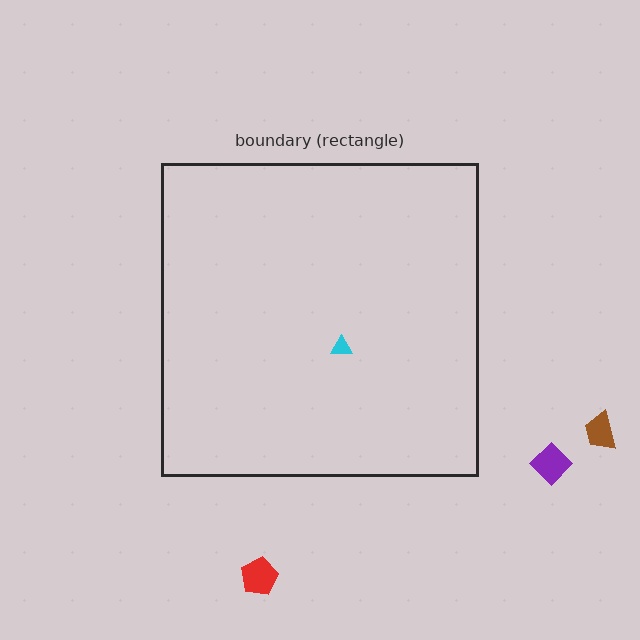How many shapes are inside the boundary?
1 inside, 3 outside.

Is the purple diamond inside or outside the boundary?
Outside.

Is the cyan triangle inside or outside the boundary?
Inside.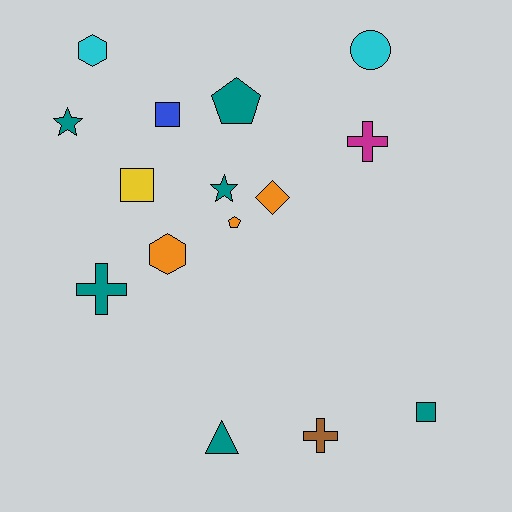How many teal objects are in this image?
There are 6 teal objects.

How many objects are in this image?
There are 15 objects.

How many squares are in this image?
There are 3 squares.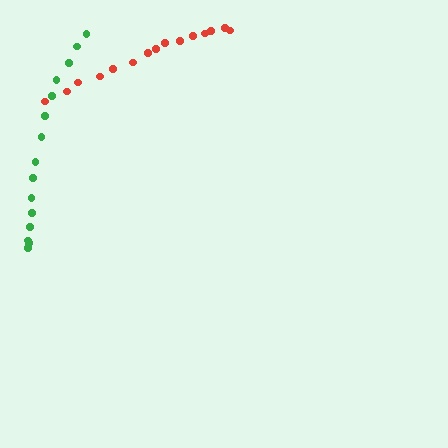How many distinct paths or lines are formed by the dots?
There are 2 distinct paths.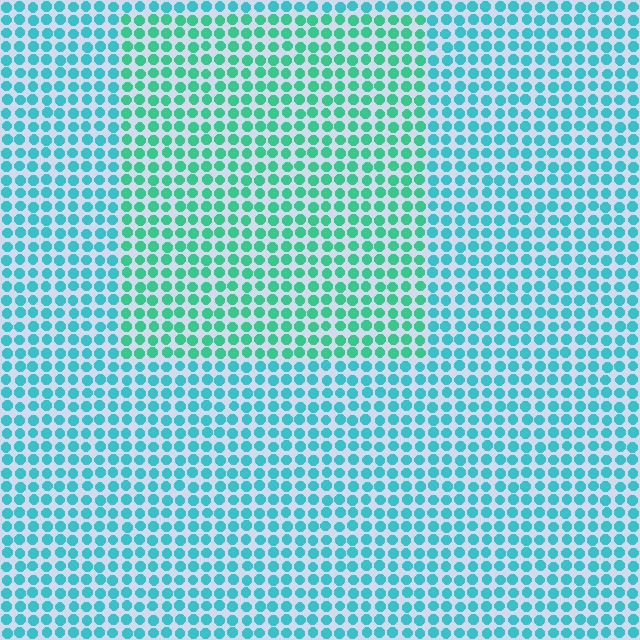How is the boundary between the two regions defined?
The boundary is defined purely by a slight shift in hue (about 28 degrees). Spacing, size, and orientation are identical on both sides.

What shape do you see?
I see a rectangle.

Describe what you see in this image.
The image is filled with small cyan elements in a uniform arrangement. A rectangle-shaped region is visible where the elements are tinted to a slightly different hue, forming a subtle color boundary.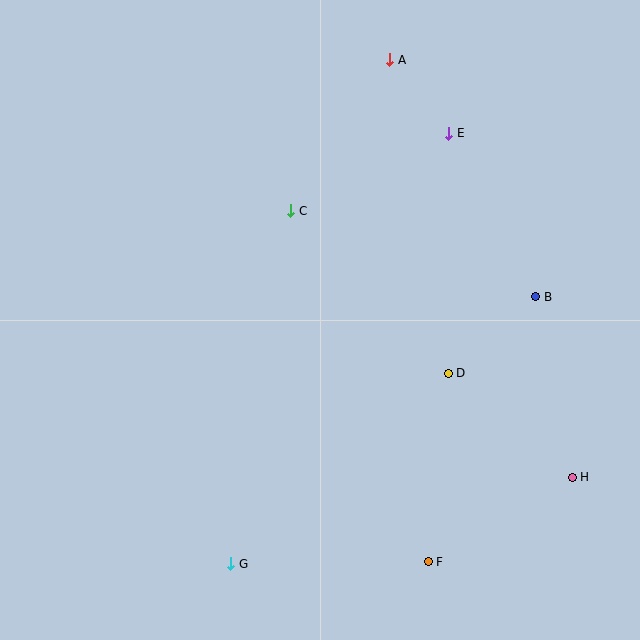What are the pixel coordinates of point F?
Point F is at (428, 562).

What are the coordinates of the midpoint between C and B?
The midpoint between C and B is at (413, 254).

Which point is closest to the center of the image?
Point C at (291, 211) is closest to the center.